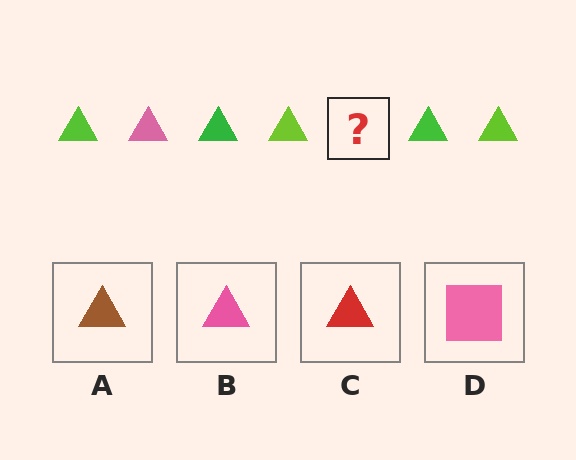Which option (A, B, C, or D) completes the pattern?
B.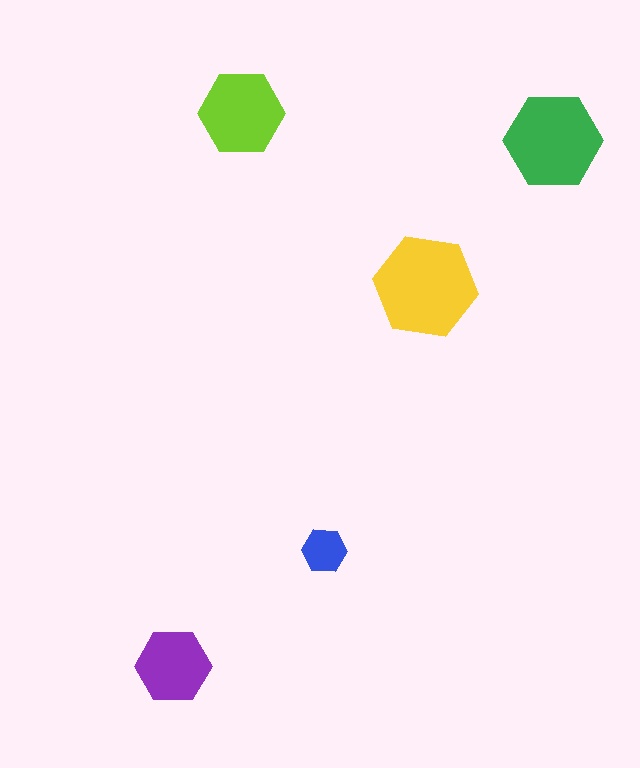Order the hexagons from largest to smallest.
the yellow one, the green one, the lime one, the purple one, the blue one.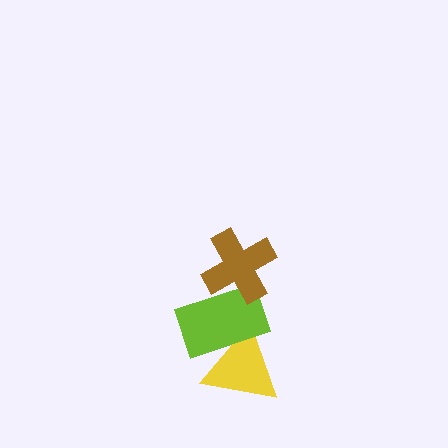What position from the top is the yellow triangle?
The yellow triangle is 3rd from the top.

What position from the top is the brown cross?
The brown cross is 1st from the top.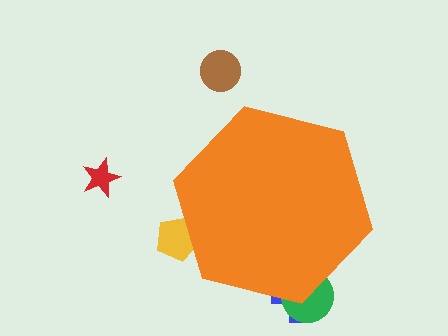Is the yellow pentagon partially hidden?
Yes, the yellow pentagon is partially hidden behind the orange hexagon.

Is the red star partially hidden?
No, the red star is fully visible.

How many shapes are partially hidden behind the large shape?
3 shapes are partially hidden.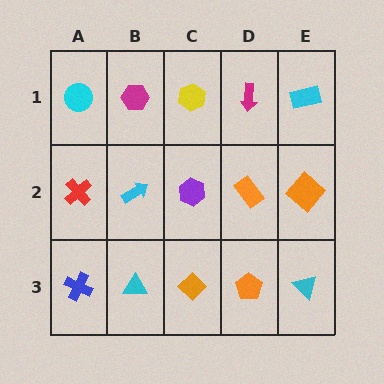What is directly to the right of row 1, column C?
A magenta arrow.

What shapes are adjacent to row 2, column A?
A cyan circle (row 1, column A), a blue cross (row 3, column A), a cyan arrow (row 2, column B).